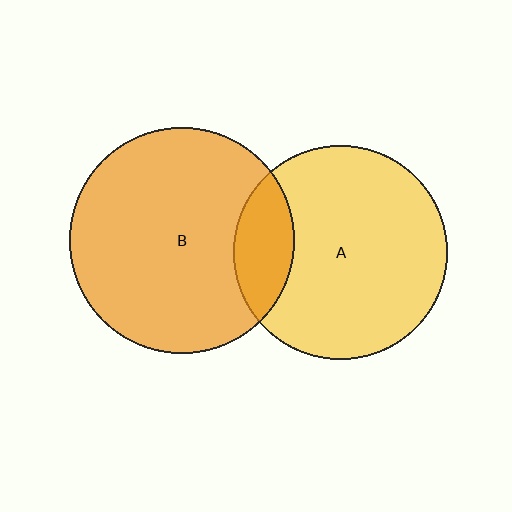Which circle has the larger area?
Circle B (orange).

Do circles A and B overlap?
Yes.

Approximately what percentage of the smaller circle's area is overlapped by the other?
Approximately 20%.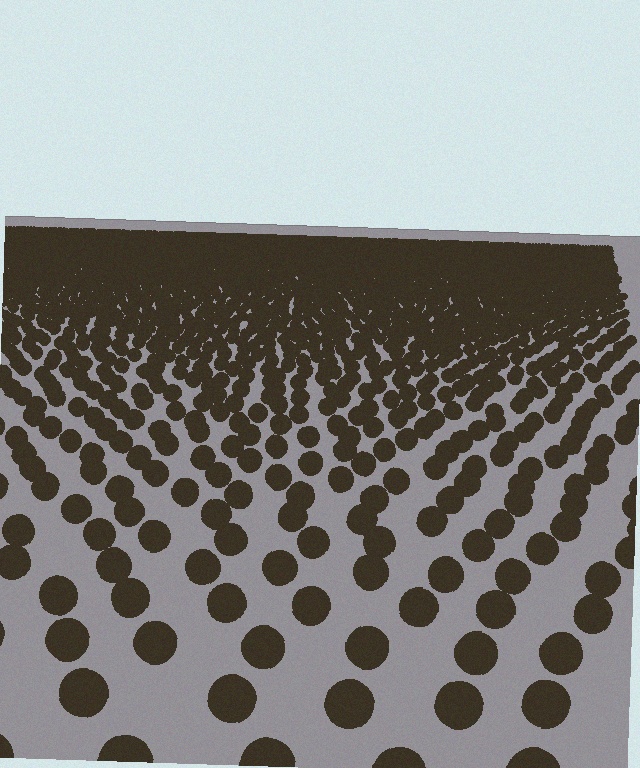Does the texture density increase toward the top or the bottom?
Density increases toward the top.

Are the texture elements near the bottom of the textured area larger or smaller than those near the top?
Larger. Near the bottom, elements are closer to the viewer and appear at a bigger on-screen size.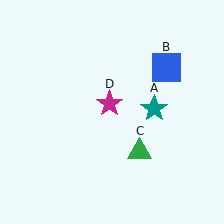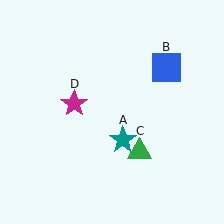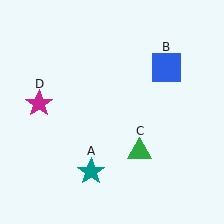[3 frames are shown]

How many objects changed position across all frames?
2 objects changed position: teal star (object A), magenta star (object D).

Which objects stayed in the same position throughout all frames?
Blue square (object B) and green triangle (object C) remained stationary.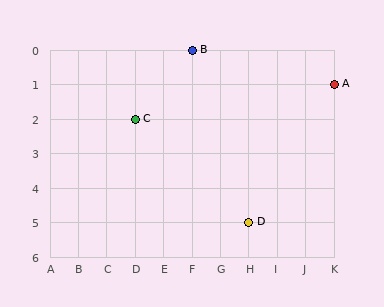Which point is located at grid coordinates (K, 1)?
Point A is at (K, 1).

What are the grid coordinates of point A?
Point A is at grid coordinates (K, 1).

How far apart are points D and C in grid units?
Points D and C are 4 columns and 3 rows apart (about 5.0 grid units diagonally).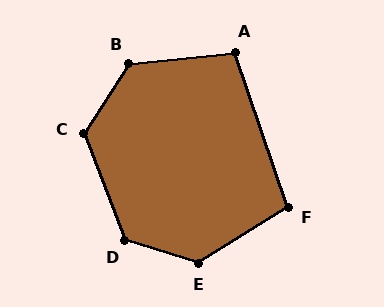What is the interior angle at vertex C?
Approximately 126 degrees (obtuse).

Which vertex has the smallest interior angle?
A, at approximately 103 degrees.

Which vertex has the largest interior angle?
E, at approximately 131 degrees.